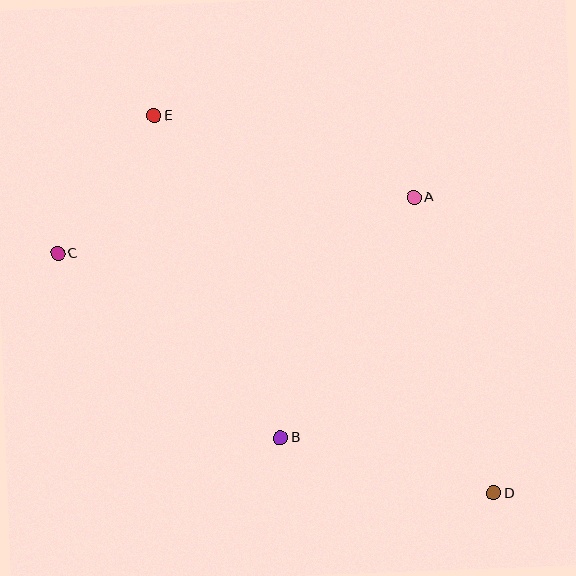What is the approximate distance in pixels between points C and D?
The distance between C and D is approximately 497 pixels.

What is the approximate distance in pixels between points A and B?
The distance between A and B is approximately 275 pixels.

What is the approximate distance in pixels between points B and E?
The distance between B and E is approximately 346 pixels.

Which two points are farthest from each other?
Points D and E are farthest from each other.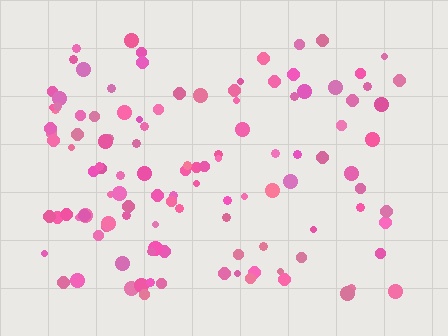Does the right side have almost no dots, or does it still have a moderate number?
Still a moderate number, just noticeably fewer than the left.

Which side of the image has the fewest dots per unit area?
The right.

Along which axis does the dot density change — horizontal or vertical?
Horizontal.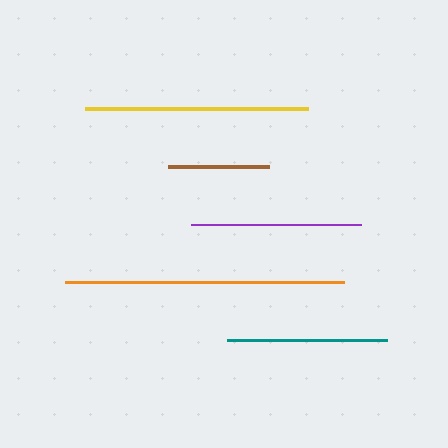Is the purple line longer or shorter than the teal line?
The purple line is longer than the teal line.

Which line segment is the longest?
The orange line is the longest at approximately 279 pixels.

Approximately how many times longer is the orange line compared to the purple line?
The orange line is approximately 1.6 times the length of the purple line.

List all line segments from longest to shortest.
From longest to shortest: orange, yellow, purple, teal, brown.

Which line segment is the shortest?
The brown line is the shortest at approximately 100 pixels.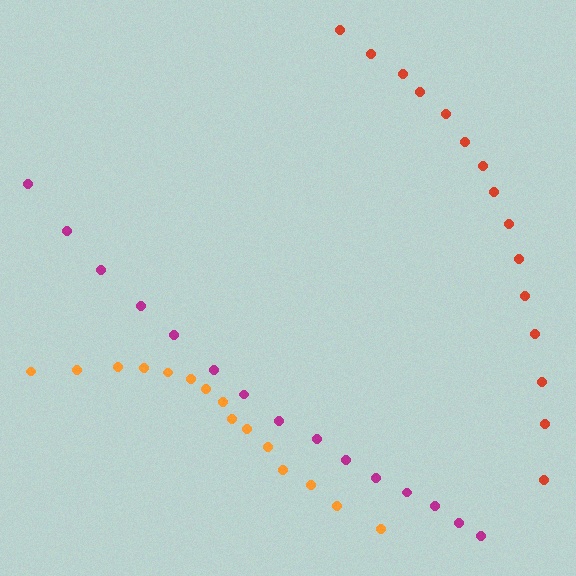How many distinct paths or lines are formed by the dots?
There are 3 distinct paths.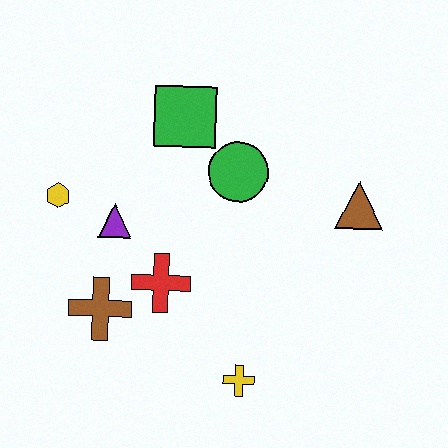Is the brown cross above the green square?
No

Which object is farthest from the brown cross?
The brown triangle is farthest from the brown cross.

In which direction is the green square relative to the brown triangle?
The green square is to the left of the brown triangle.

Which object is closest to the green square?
The green circle is closest to the green square.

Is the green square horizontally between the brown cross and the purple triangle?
No